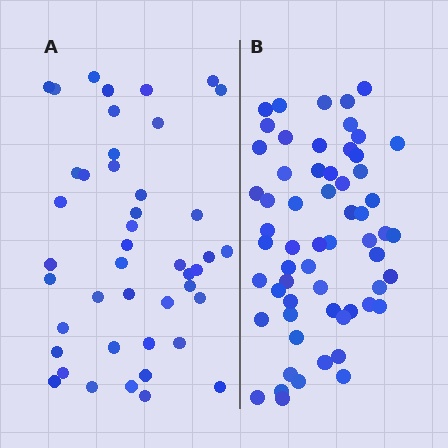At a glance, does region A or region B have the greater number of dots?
Region B (the right region) has more dots.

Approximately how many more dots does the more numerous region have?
Region B has approximately 15 more dots than region A.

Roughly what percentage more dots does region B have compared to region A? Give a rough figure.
About 35% more.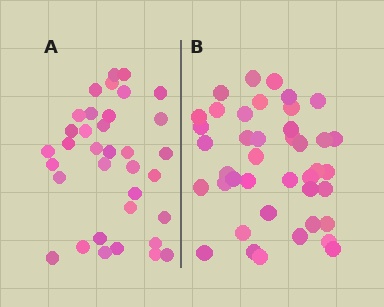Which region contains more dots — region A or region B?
Region B (the right region) has more dots.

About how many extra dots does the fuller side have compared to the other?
Region B has about 6 more dots than region A.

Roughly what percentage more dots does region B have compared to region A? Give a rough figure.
About 15% more.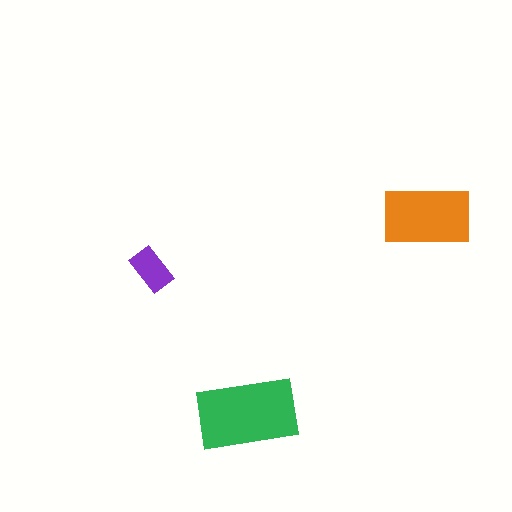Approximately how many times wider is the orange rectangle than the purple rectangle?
About 2 times wider.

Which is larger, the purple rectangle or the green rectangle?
The green one.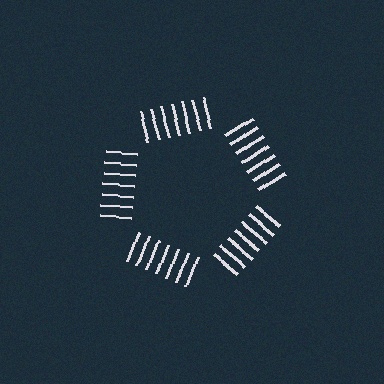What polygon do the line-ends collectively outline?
An illusory pentagon — the line segments terminate on its edges but no continuous stroke is drawn.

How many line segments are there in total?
35 — 7 along each of the 5 edges.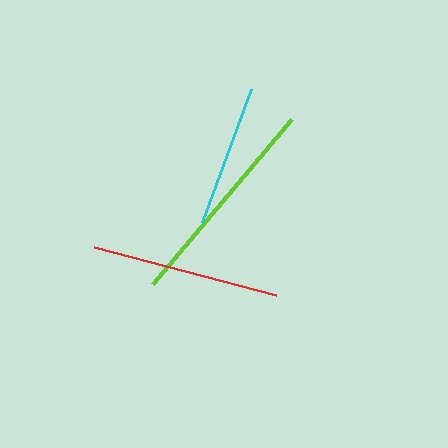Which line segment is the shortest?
The cyan line is the shortest at approximately 142 pixels.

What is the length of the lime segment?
The lime segment is approximately 216 pixels long.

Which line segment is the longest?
The lime line is the longest at approximately 216 pixels.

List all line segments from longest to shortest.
From longest to shortest: lime, red, cyan.